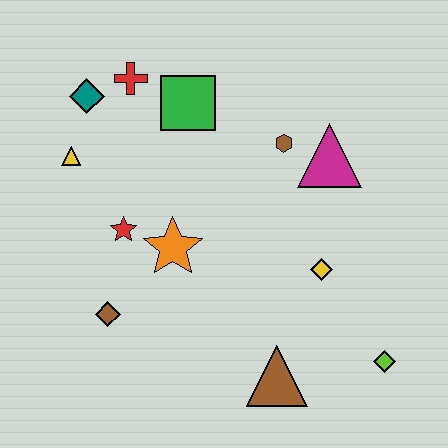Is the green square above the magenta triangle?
Yes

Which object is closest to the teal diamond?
The red cross is closest to the teal diamond.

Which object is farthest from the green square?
The lime diamond is farthest from the green square.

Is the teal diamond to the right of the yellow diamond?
No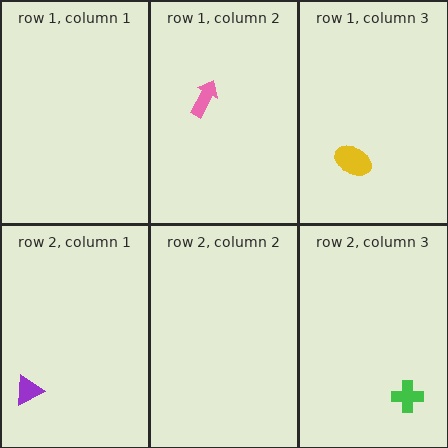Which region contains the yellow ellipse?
The row 1, column 3 region.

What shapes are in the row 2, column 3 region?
The green cross.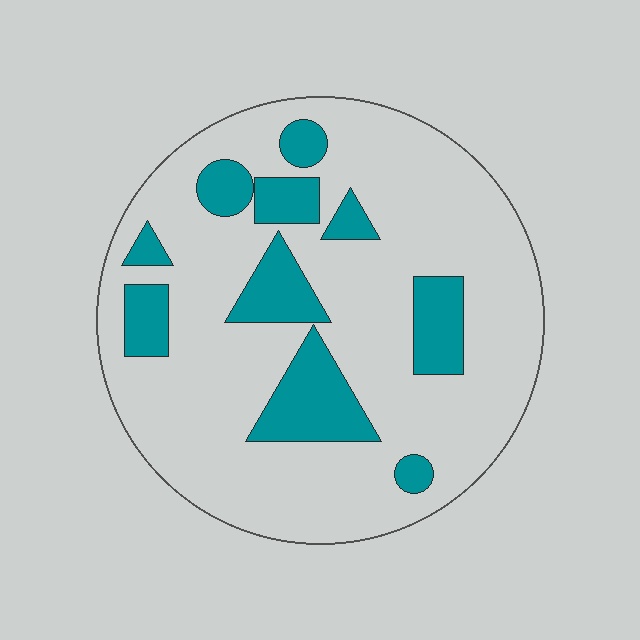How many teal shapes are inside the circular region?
10.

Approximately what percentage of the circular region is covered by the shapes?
Approximately 20%.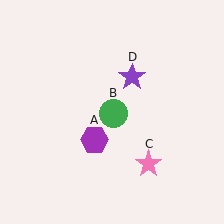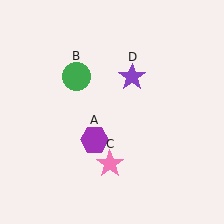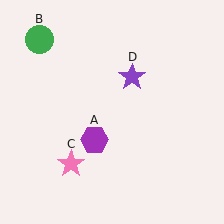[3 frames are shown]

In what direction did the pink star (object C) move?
The pink star (object C) moved left.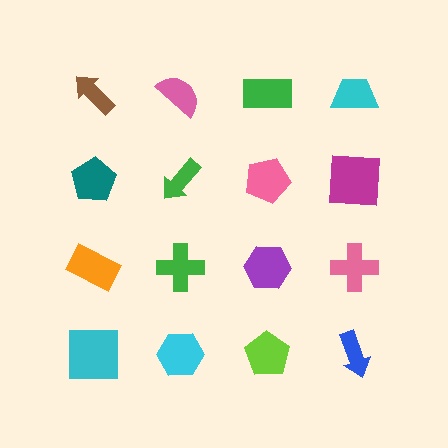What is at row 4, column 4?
A blue arrow.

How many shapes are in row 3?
4 shapes.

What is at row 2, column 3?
A pink pentagon.